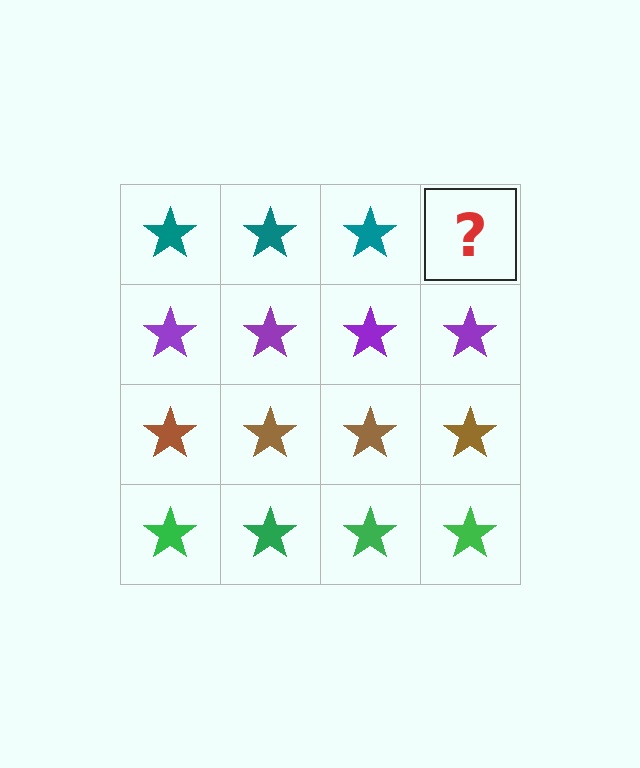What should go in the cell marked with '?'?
The missing cell should contain a teal star.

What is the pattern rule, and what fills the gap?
The rule is that each row has a consistent color. The gap should be filled with a teal star.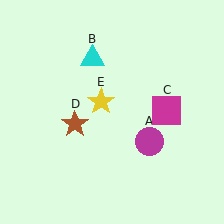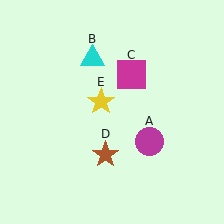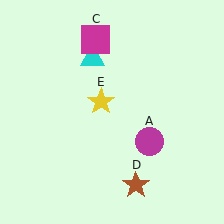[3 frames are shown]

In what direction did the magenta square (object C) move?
The magenta square (object C) moved up and to the left.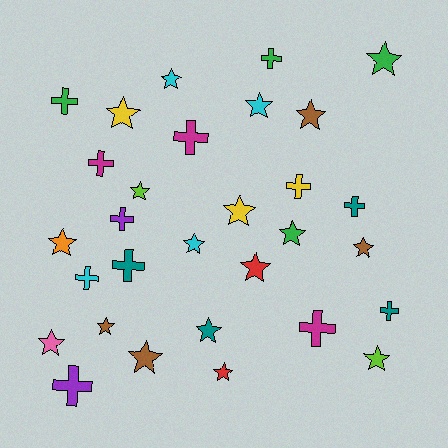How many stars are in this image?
There are 18 stars.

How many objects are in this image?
There are 30 objects.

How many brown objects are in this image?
There are 4 brown objects.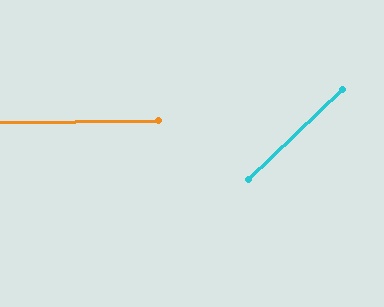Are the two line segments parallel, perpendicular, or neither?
Neither parallel nor perpendicular — they differ by about 43°.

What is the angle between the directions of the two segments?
Approximately 43 degrees.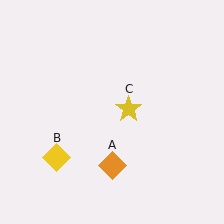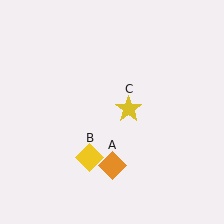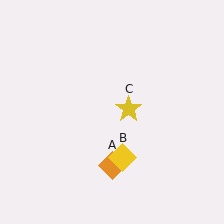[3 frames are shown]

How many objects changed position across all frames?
1 object changed position: yellow diamond (object B).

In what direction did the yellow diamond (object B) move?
The yellow diamond (object B) moved right.